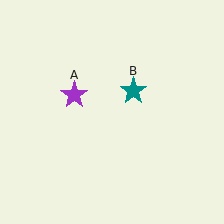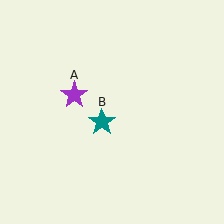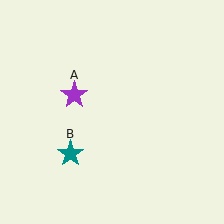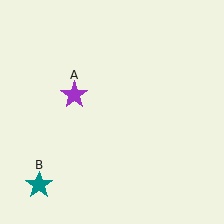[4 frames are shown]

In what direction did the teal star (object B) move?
The teal star (object B) moved down and to the left.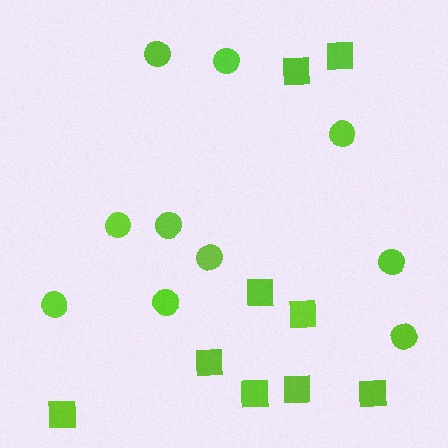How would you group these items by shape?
There are 2 groups: one group of circles (10) and one group of squares (9).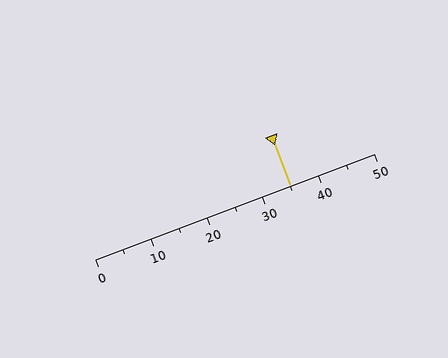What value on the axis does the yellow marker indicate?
The marker indicates approximately 35.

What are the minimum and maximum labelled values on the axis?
The axis runs from 0 to 50.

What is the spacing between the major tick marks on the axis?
The major ticks are spaced 10 apart.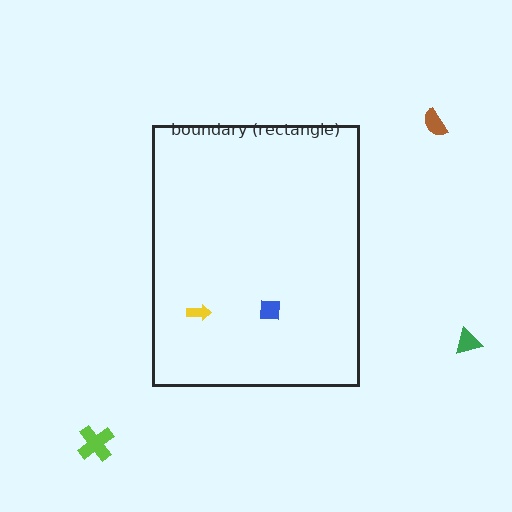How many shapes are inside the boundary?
2 inside, 3 outside.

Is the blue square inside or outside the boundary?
Inside.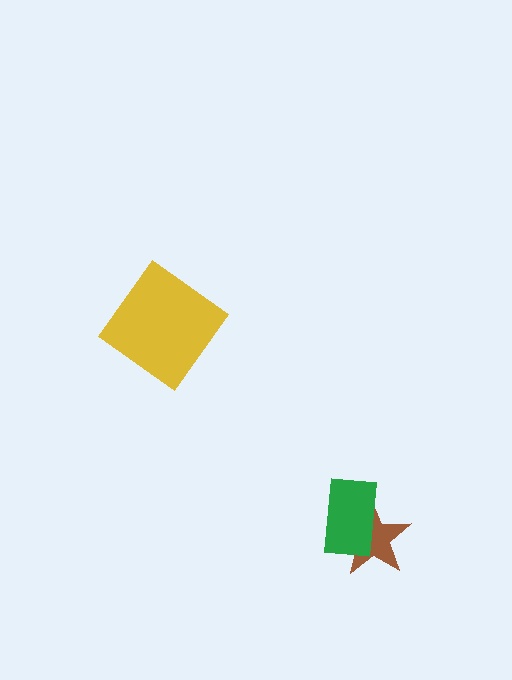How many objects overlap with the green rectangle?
1 object overlaps with the green rectangle.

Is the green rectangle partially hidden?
No, no other shape covers it.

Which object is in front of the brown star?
The green rectangle is in front of the brown star.